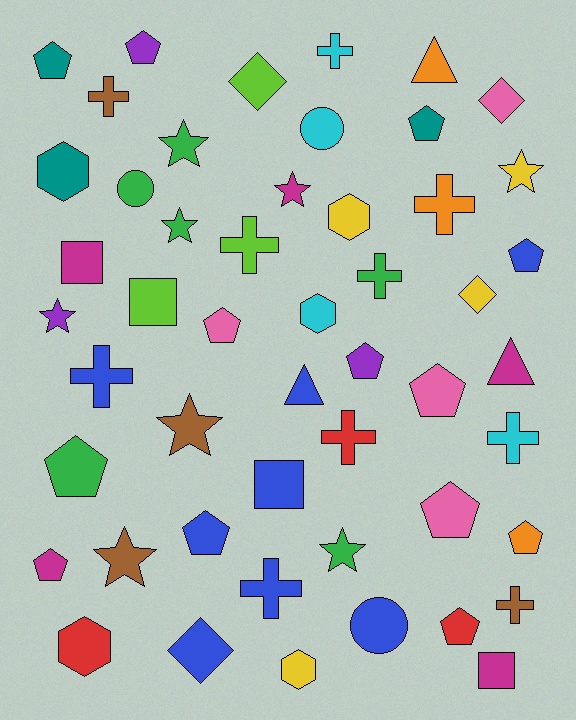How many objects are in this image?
There are 50 objects.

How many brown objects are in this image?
There are 4 brown objects.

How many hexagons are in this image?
There are 5 hexagons.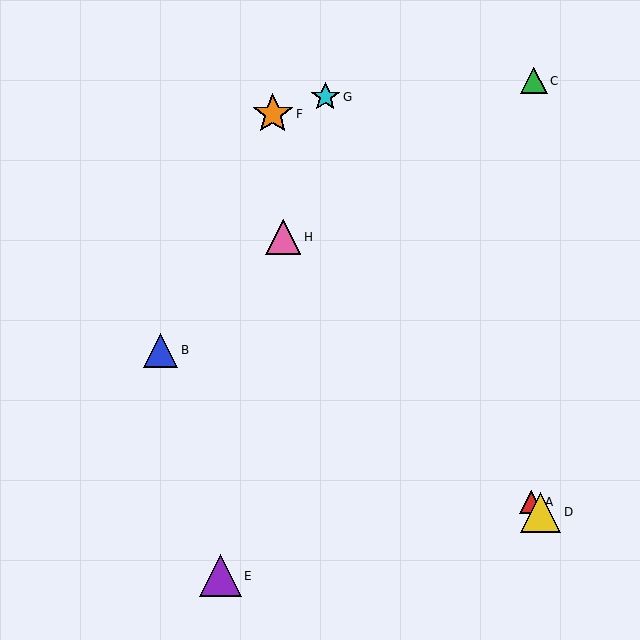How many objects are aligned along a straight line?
3 objects (A, D, H) are aligned along a straight line.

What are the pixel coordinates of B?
Object B is at (161, 350).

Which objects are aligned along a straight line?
Objects A, D, H are aligned along a straight line.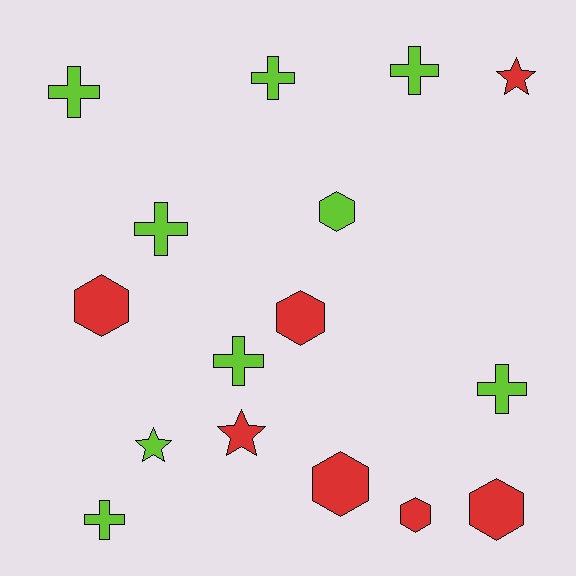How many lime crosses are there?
There are 7 lime crosses.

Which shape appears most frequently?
Cross, with 7 objects.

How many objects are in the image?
There are 16 objects.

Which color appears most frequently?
Lime, with 9 objects.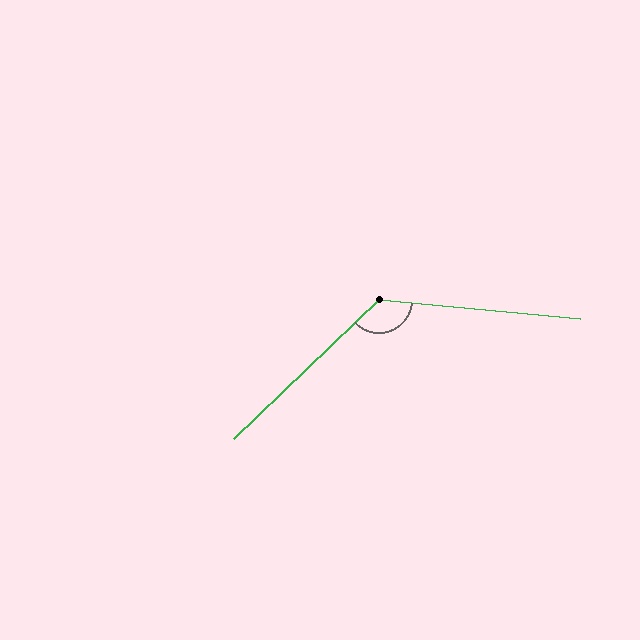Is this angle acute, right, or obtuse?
It is obtuse.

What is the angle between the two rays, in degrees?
Approximately 131 degrees.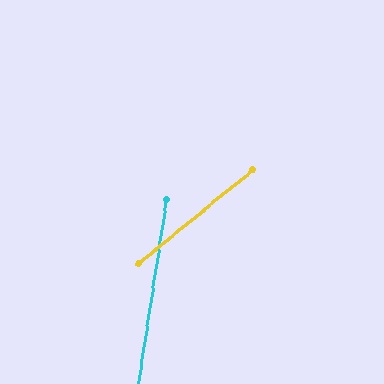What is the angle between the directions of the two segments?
Approximately 42 degrees.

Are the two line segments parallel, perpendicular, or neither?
Neither parallel nor perpendicular — they differ by about 42°.